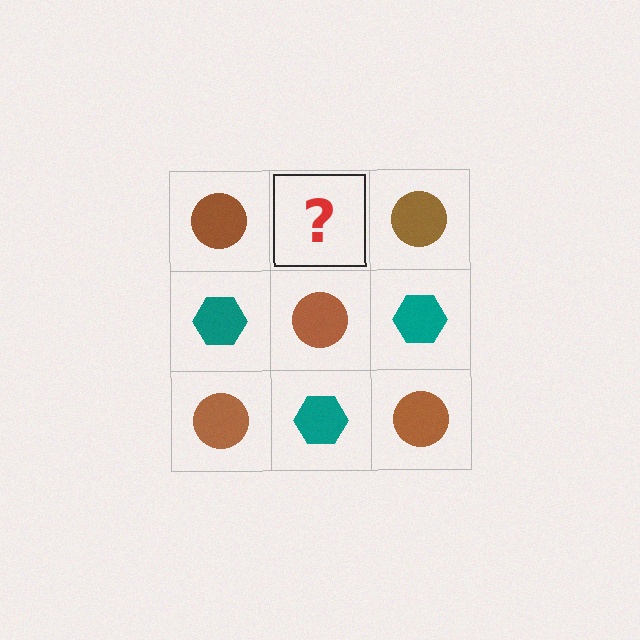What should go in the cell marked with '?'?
The missing cell should contain a teal hexagon.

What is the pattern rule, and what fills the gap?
The rule is that it alternates brown circle and teal hexagon in a checkerboard pattern. The gap should be filled with a teal hexagon.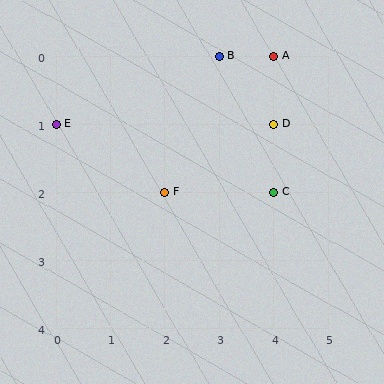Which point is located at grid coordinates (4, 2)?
Point C is at (4, 2).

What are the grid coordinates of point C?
Point C is at grid coordinates (4, 2).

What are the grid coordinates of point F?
Point F is at grid coordinates (2, 2).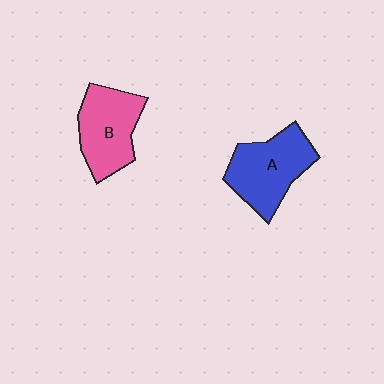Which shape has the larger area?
Shape A (blue).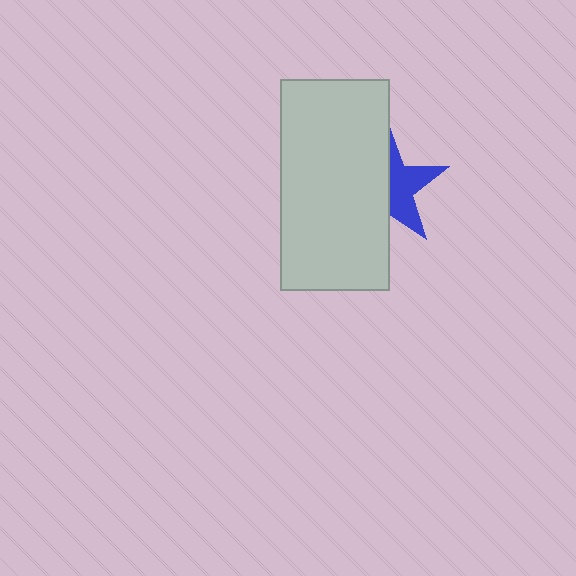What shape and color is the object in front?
The object in front is a light gray rectangle.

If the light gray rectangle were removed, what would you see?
You would see the complete blue star.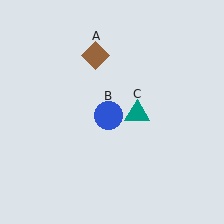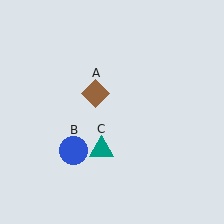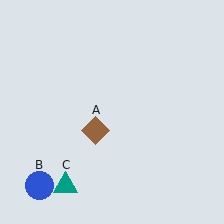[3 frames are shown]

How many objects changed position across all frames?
3 objects changed position: brown diamond (object A), blue circle (object B), teal triangle (object C).